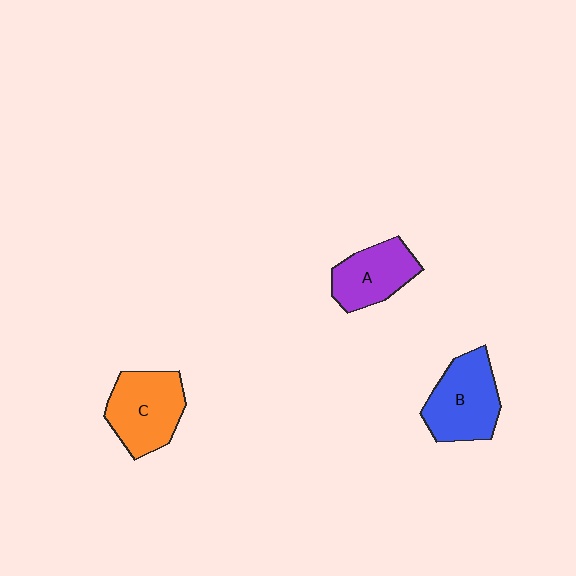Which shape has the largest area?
Shape B (blue).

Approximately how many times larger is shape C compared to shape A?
Approximately 1.2 times.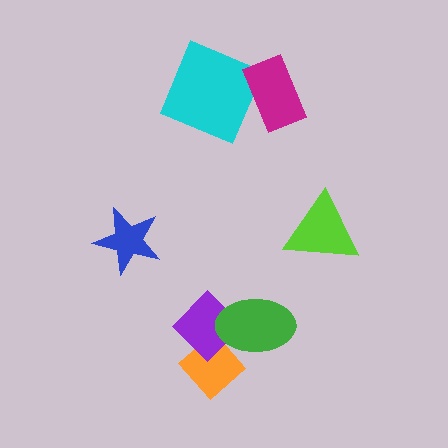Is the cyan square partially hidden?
Yes, it is partially covered by another shape.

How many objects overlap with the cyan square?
1 object overlaps with the cyan square.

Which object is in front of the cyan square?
The magenta rectangle is in front of the cyan square.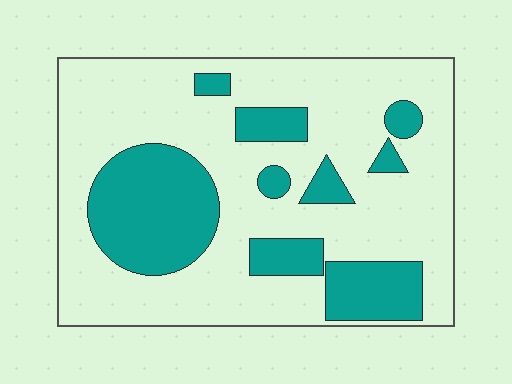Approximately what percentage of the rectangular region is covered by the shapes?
Approximately 30%.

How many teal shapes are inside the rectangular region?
9.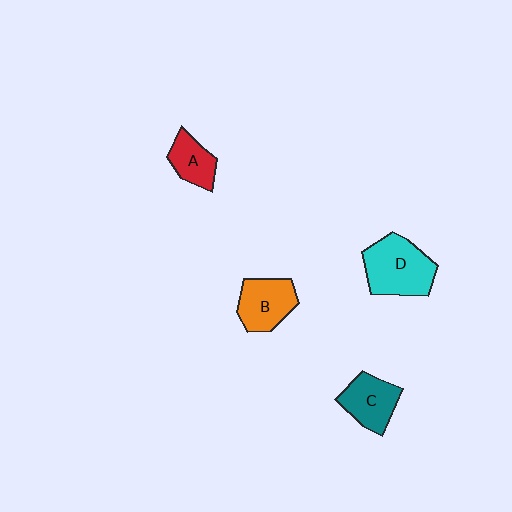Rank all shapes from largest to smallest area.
From largest to smallest: D (cyan), B (orange), C (teal), A (red).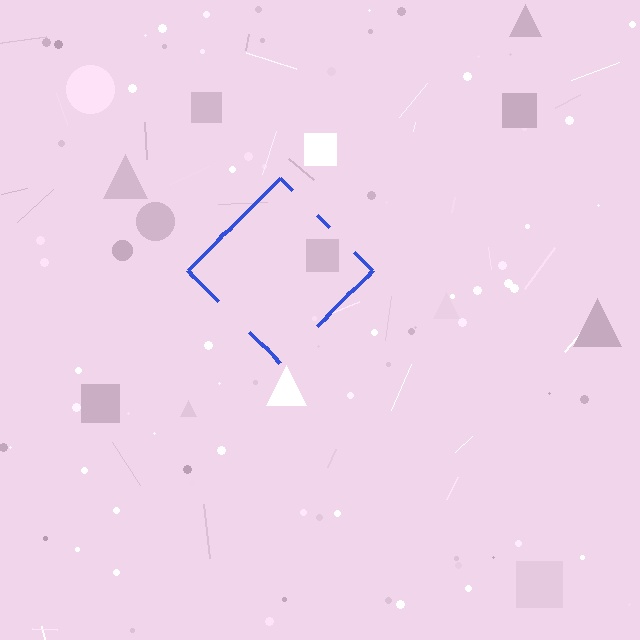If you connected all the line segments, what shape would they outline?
They would outline a diamond.